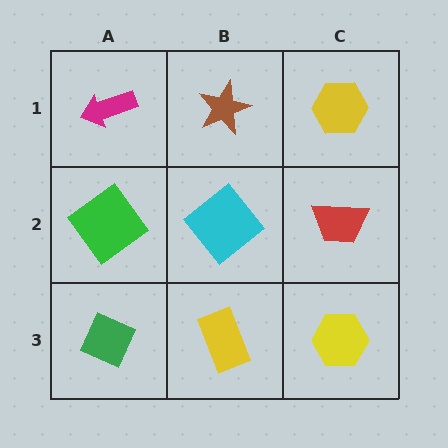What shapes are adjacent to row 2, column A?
A magenta arrow (row 1, column A), a green diamond (row 3, column A), a cyan diamond (row 2, column B).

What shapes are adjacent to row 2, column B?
A brown star (row 1, column B), a yellow rectangle (row 3, column B), a green diamond (row 2, column A), a red trapezoid (row 2, column C).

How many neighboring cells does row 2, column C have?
3.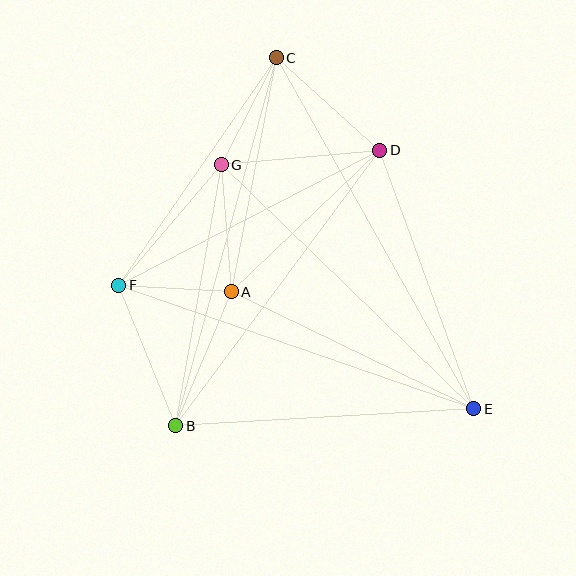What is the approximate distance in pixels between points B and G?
The distance between B and G is approximately 265 pixels.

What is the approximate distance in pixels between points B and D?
The distance between B and D is approximately 343 pixels.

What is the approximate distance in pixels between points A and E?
The distance between A and E is approximately 269 pixels.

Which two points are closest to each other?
Points A and F are closest to each other.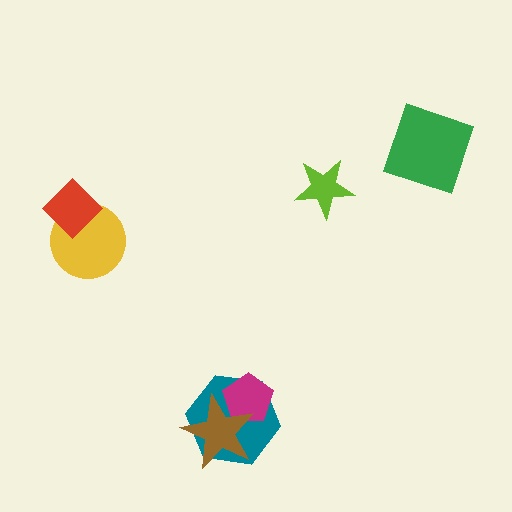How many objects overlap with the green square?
0 objects overlap with the green square.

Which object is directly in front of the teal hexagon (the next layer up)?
The magenta pentagon is directly in front of the teal hexagon.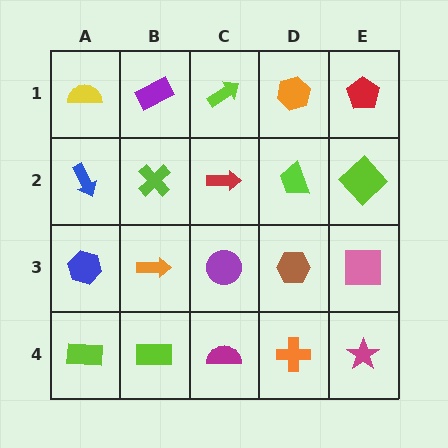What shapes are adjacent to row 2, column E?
A red pentagon (row 1, column E), a pink square (row 3, column E), a lime trapezoid (row 2, column D).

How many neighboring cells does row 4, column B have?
3.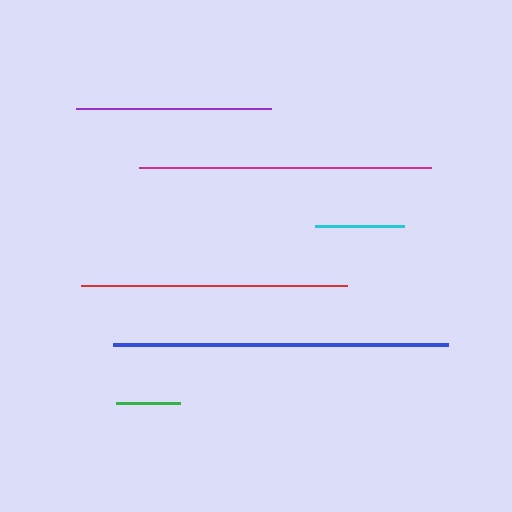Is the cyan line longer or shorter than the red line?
The red line is longer than the cyan line.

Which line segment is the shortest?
The green line is the shortest at approximately 64 pixels.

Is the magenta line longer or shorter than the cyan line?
The magenta line is longer than the cyan line.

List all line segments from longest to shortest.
From longest to shortest: blue, magenta, red, purple, cyan, green.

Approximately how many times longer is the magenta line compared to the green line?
The magenta line is approximately 4.5 times the length of the green line.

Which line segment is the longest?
The blue line is the longest at approximately 335 pixels.